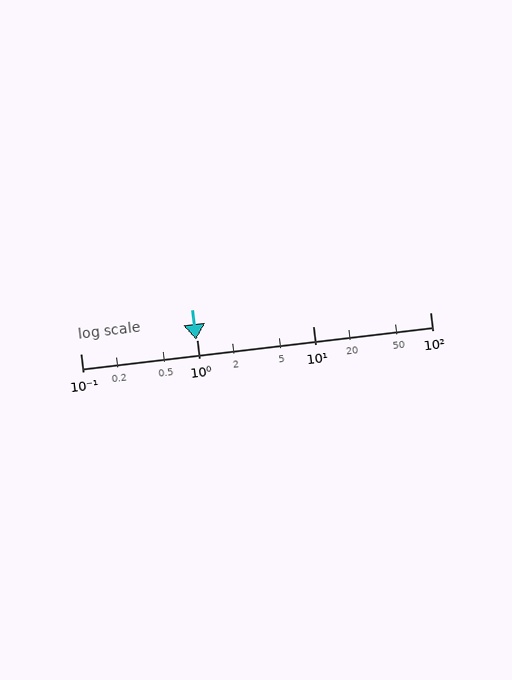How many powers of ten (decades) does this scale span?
The scale spans 3 decades, from 0.1 to 100.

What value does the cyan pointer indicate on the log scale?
The pointer indicates approximately 0.99.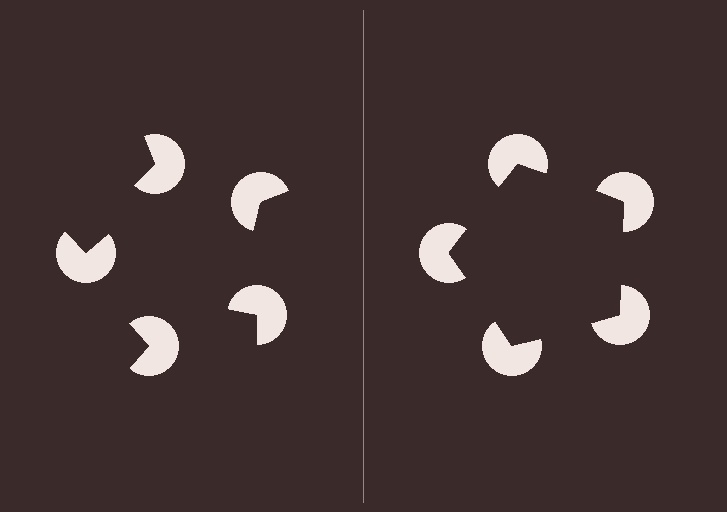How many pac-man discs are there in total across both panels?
10 — 5 on each side.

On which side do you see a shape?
An illusory pentagon appears on the right side. On the left side the wedge cuts are rotated, so no coherent shape forms.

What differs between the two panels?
The pac-man discs are positioned identically on both sides; only the wedge orientations differ. On the right they align to a pentagon; on the left they are misaligned.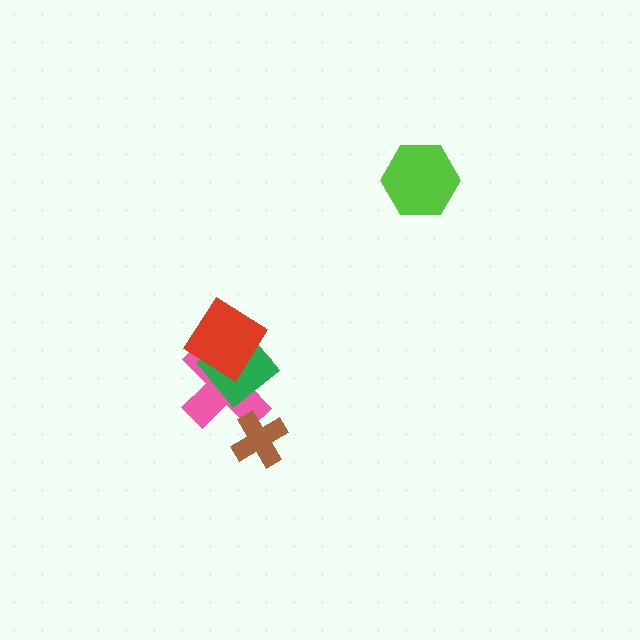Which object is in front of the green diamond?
The red diamond is in front of the green diamond.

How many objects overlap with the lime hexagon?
0 objects overlap with the lime hexagon.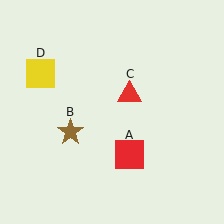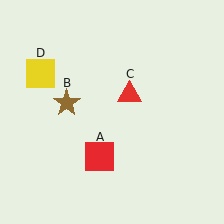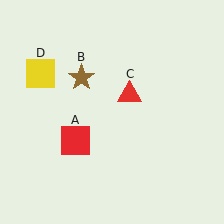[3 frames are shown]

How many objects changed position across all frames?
2 objects changed position: red square (object A), brown star (object B).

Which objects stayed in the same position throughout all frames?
Red triangle (object C) and yellow square (object D) remained stationary.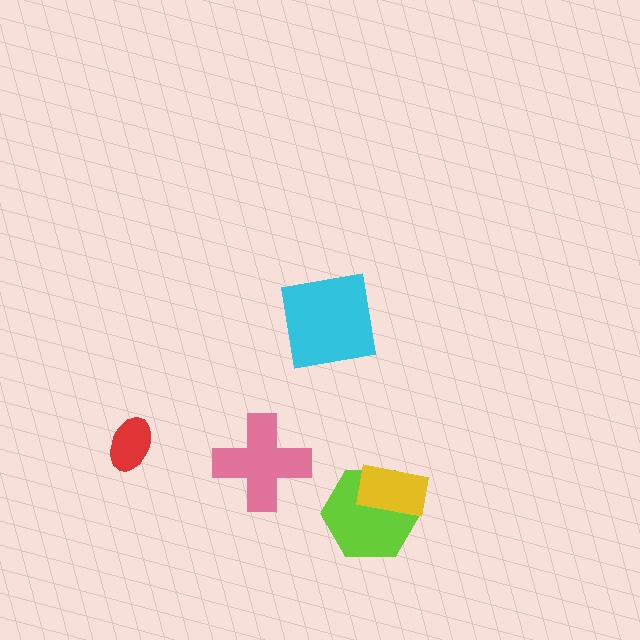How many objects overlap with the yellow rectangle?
1 object overlaps with the yellow rectangle.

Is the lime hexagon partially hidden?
Yes, it is partially covered by another shape.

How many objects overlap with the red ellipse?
0 objects overlap with the red ellipse.